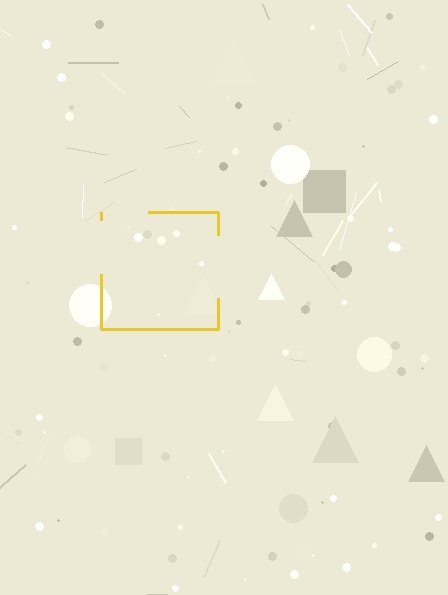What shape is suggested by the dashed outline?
The dashed outline suggests a square.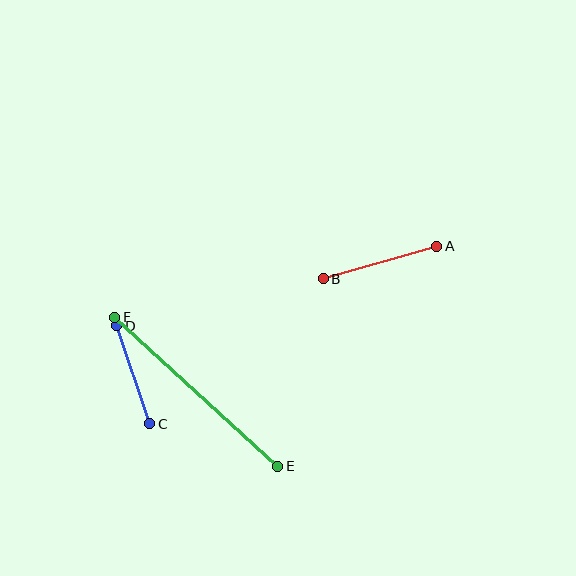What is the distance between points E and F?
The distance is approximately 221 pixels.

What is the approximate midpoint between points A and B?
The midpoint is at approximately (380, 263) pixels.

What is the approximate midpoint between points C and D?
The midpoint is at approximately (133, 375) pixels.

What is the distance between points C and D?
The distance is approximately 103 pixels.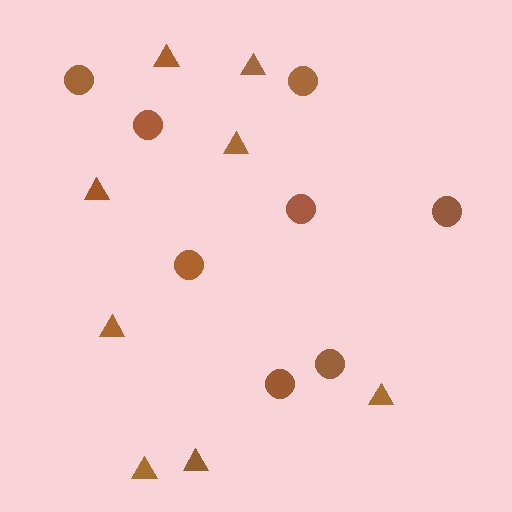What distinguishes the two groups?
There are 2 groups: one group of circles (8) and one group of triangles (8).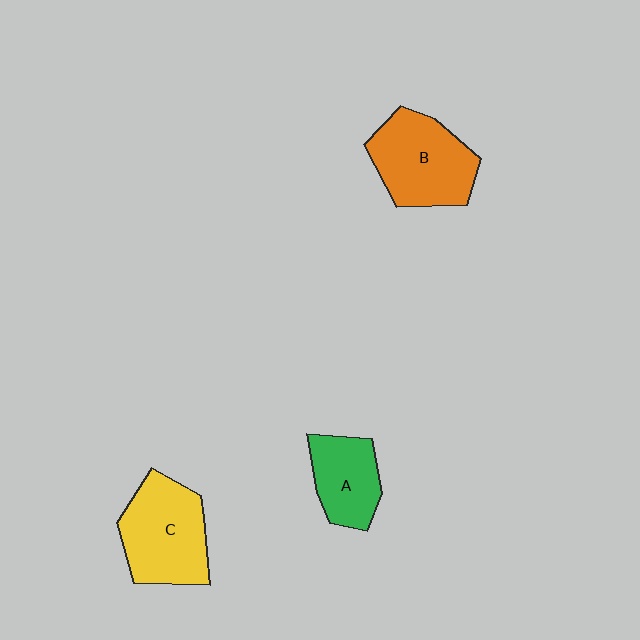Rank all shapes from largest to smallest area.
From largest to smallest: C (yellow), B (orange), A (green).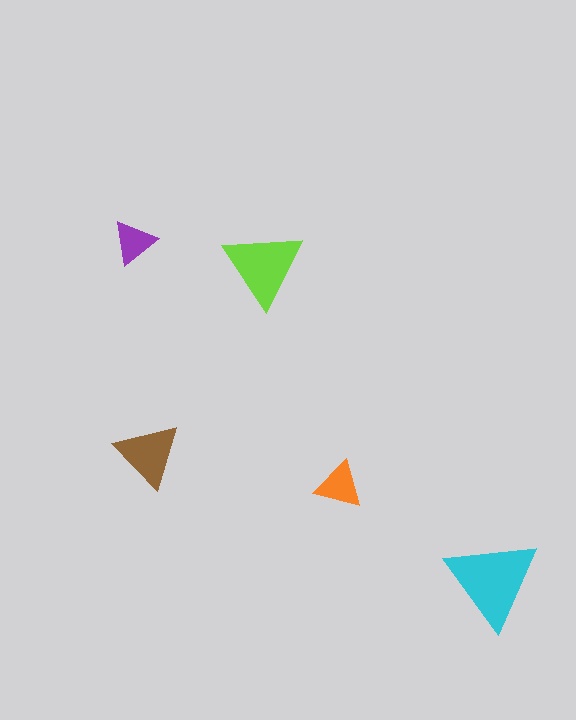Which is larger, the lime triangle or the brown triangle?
The lime one.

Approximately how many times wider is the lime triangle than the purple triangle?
About 2 times wider.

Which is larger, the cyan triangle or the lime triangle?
The cyan one.